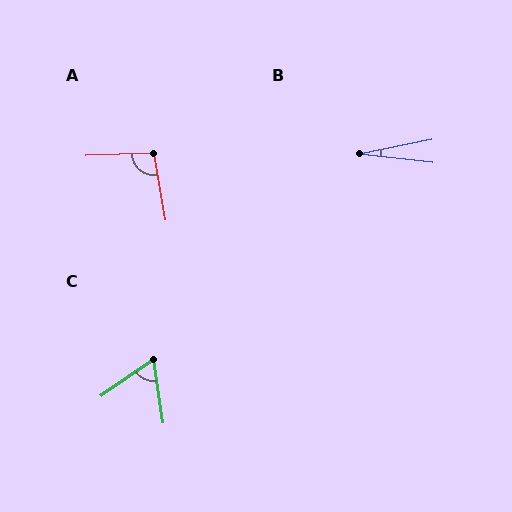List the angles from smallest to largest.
B (18°), C (63°), A (97°).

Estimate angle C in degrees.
Approximately 63 degrees.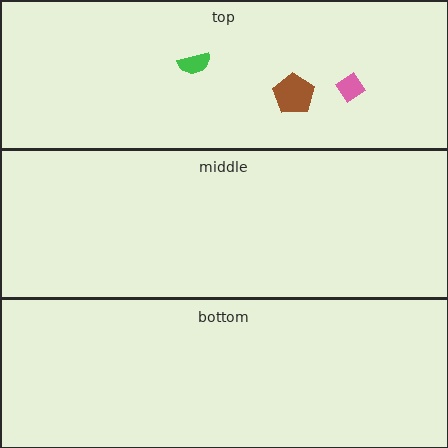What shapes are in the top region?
The pink diamond, the brown pentagon, the green semicircle.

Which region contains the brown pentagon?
The top region.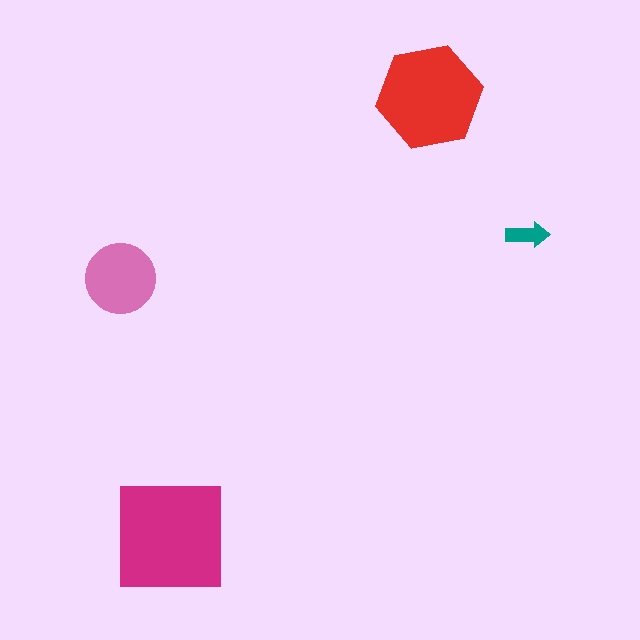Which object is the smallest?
The teal arrow.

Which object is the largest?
The magenta square.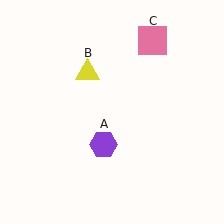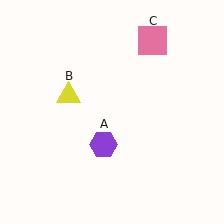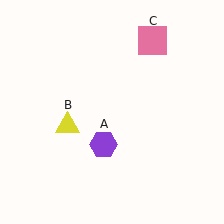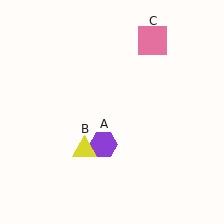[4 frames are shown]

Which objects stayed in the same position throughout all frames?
Purple hexagon (object A) and pink square (object C) remained stationary.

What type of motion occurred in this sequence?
The yellow triangle (object B) rotated counterclockwise around the center of the scene.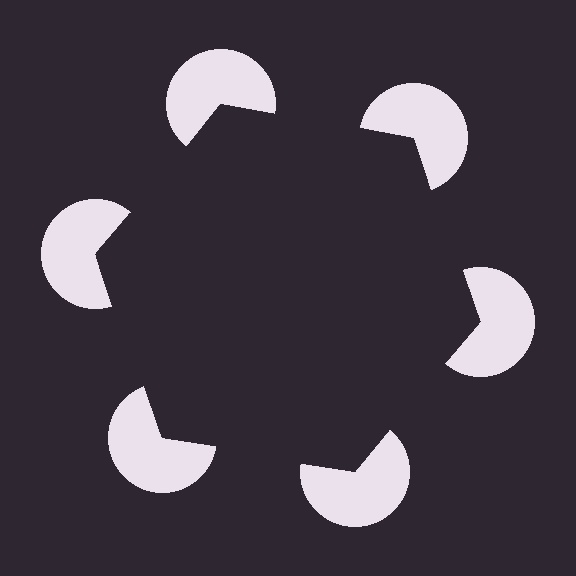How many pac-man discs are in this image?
There are 6 — one at each vertex of the illusory hexagon.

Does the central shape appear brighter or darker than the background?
It typically appears slightly darker than the background, even though no actual brightness change is drawn.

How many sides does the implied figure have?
6 sides.